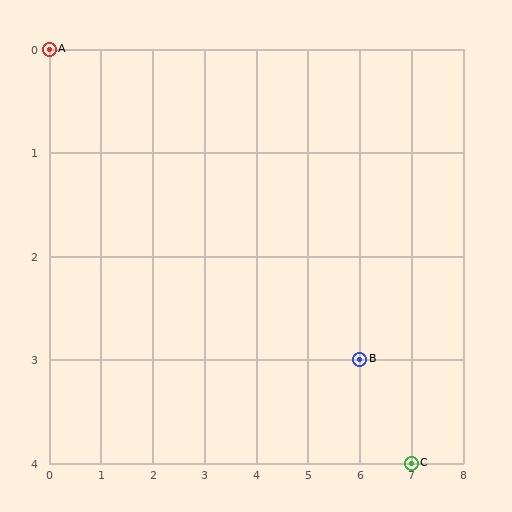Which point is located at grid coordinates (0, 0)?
Point A is at (0, 0).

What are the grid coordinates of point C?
Point C is at grid coordinates (7, 4).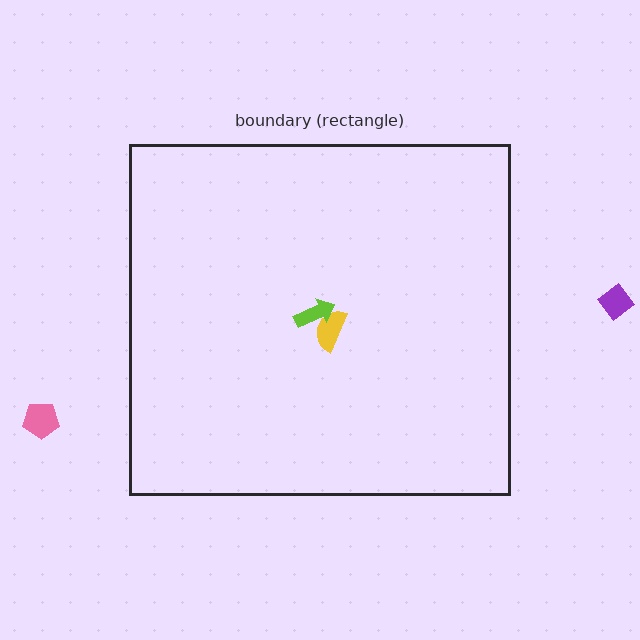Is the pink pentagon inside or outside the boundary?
Outside.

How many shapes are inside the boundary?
2 inside, 2 outside.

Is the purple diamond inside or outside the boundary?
Outside.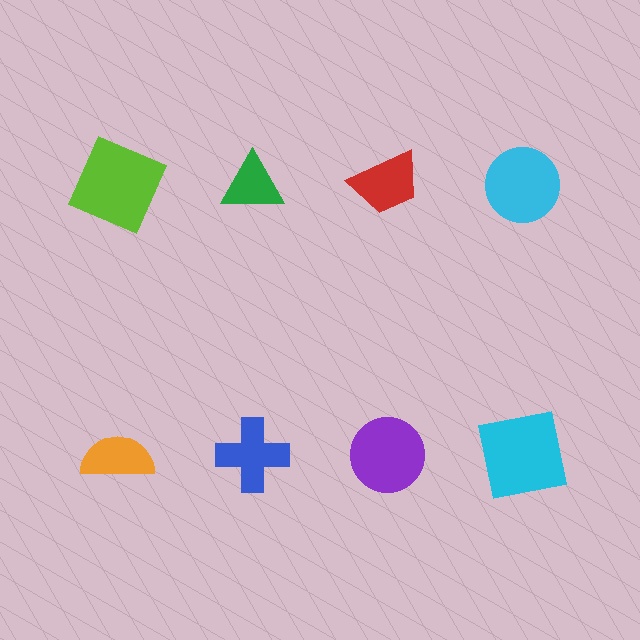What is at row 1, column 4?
A cyan circle.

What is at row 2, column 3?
A purple circle.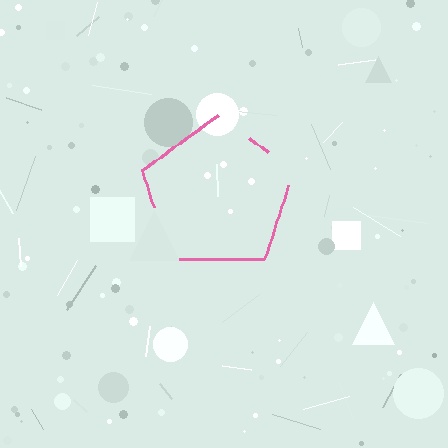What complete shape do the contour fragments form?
The contour fragments form a pentagon.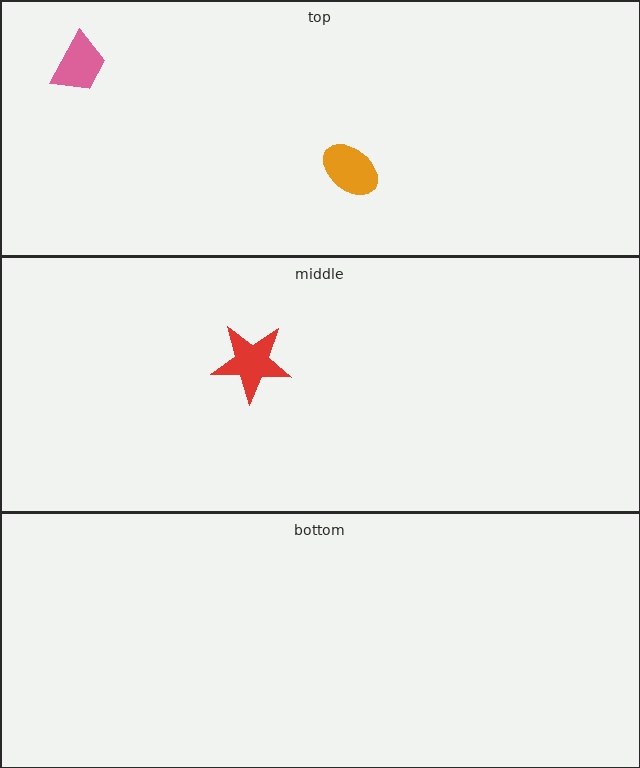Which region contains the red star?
The middle region.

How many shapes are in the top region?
2.